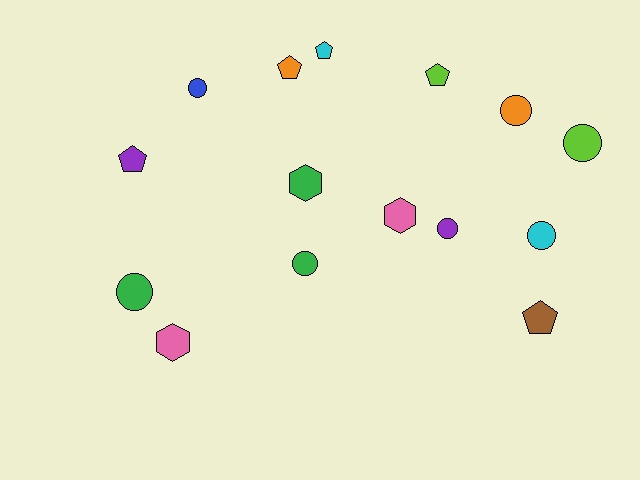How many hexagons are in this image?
There are 3 hexagons.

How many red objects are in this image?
There are no red objects.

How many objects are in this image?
There are 15 objects.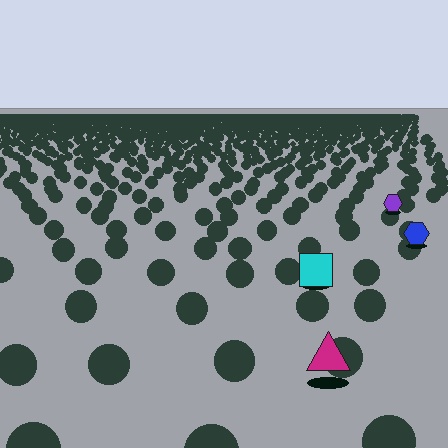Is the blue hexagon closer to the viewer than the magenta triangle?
No. The magenta triangle is closer — you can tell from the texture gradient: the ground texture is coarser near it.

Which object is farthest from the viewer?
The purple hexagon is farthest from the viewer. It appears smaller and the ground texture around it is denser.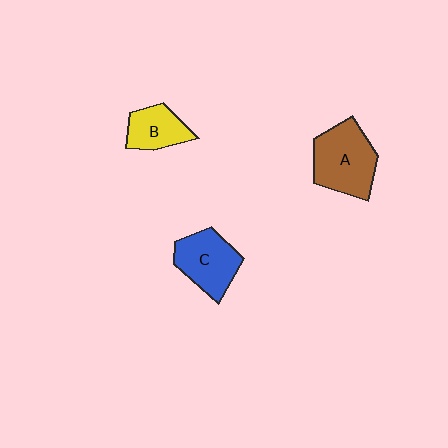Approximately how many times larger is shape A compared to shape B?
Approximately 1.7 times.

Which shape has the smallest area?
Shape B (yellow).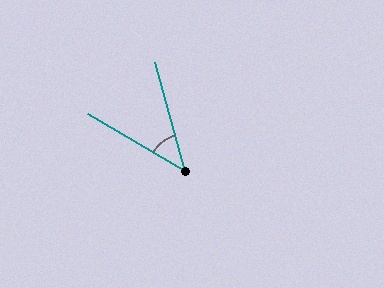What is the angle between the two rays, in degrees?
Approximately 44 degrees.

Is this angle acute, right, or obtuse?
It is acute.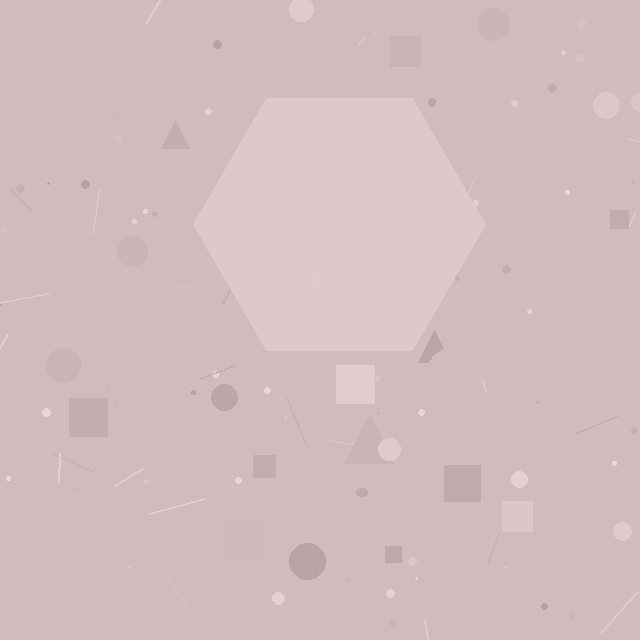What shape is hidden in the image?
A hexagon is hidden in the image.